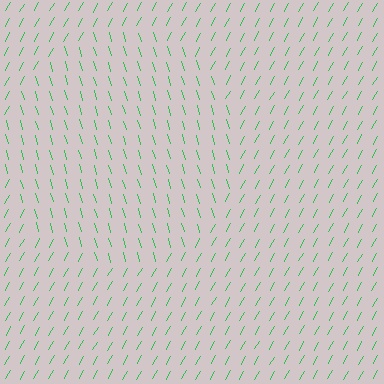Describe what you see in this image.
The image is filled with small green line segments. A circle region in the image has lines oriented differently from the surrounding lines, creating a visible texture boundary.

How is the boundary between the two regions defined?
The boundary is defined purely by a change in line orientation (approximately 45 degrees difference). All lines are the same color and thickness.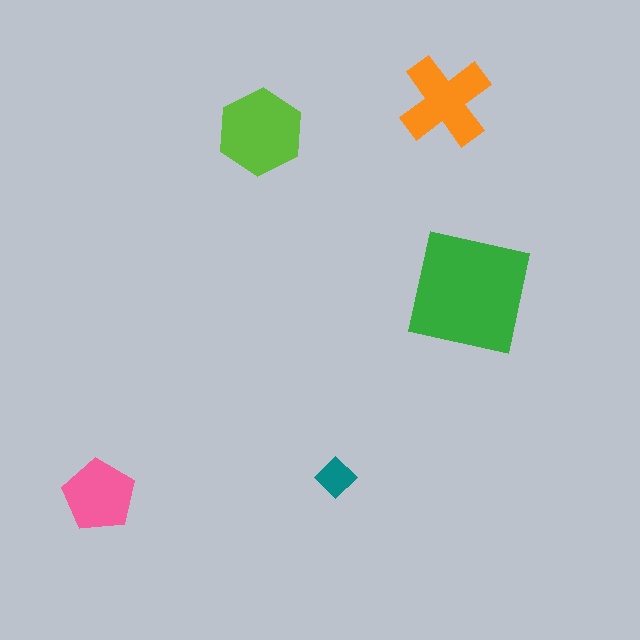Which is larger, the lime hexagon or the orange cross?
The lime hexagon.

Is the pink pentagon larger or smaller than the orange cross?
Smaller.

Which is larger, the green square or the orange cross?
The green square.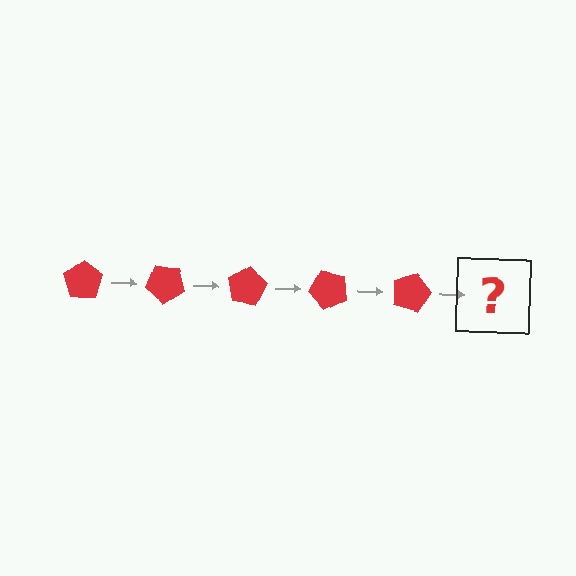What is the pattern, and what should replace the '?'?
The pattern is that the pentagon rotates 40 degrees each step. The '?' should be a red pentagon rotated 200 degrees.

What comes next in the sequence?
The next element should be a red pentagon rotated 200 degrees.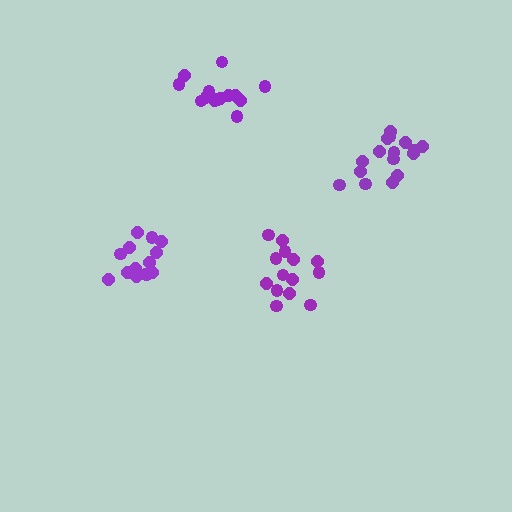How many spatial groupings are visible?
There are 4 spatial groupings.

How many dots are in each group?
Group 1: 14 dots, Group 2: 15 dots, Group 3: 16 dots, Group 4: 14 dots (59 total).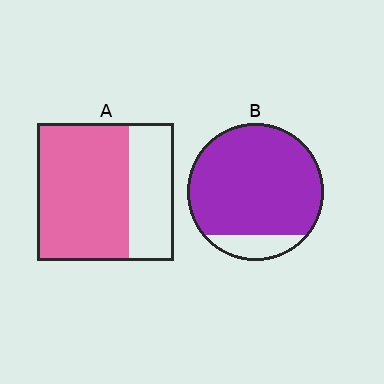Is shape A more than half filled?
Yes.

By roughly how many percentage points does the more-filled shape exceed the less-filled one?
By roughly 20 percentage points (B over A).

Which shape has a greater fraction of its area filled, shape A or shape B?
Shape B.